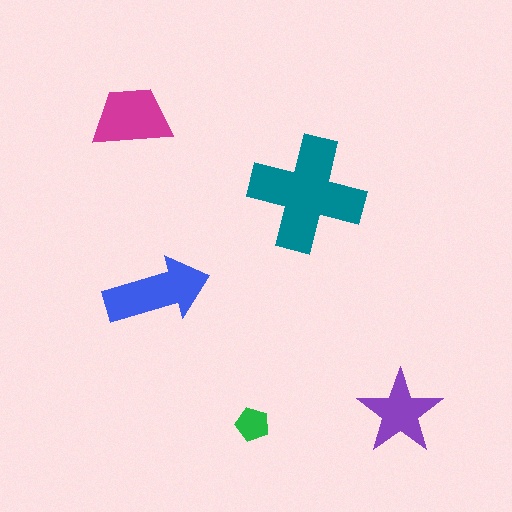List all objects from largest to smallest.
The teal cross, the blue arrow, the magenta trapezoid, the purple star, the green pentagon.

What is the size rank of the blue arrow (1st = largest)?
2nd.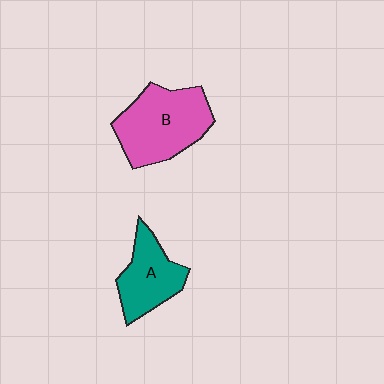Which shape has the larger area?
Shape B (pink).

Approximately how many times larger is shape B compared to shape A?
Approximately 1.5 times.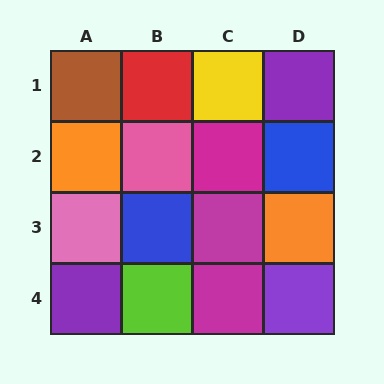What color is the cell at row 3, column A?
Pink.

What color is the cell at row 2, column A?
Orange.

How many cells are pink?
2 cells are pink.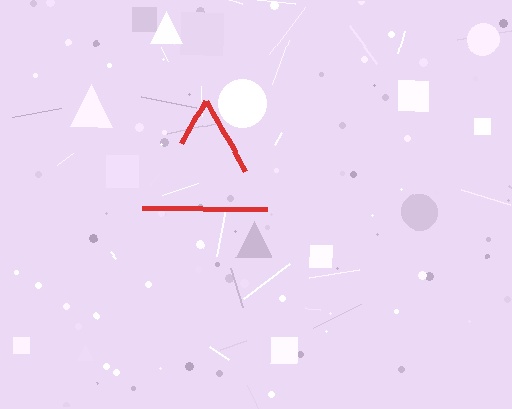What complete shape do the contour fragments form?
The contour fragments form a triangle.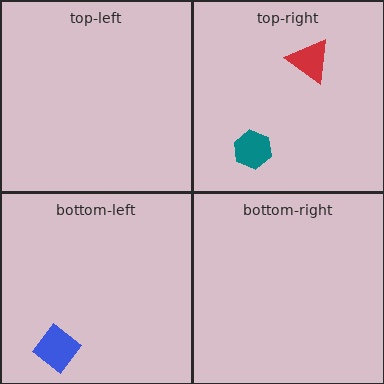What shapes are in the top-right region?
The teal hexagon, the red triangle.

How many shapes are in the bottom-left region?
1.